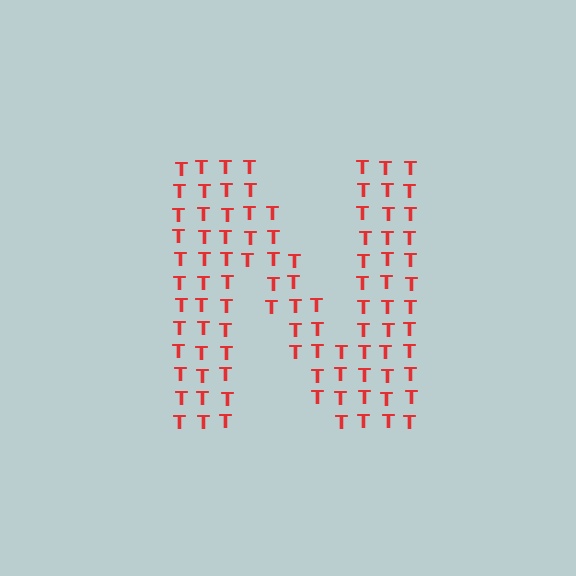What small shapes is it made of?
It is made of small letter T's.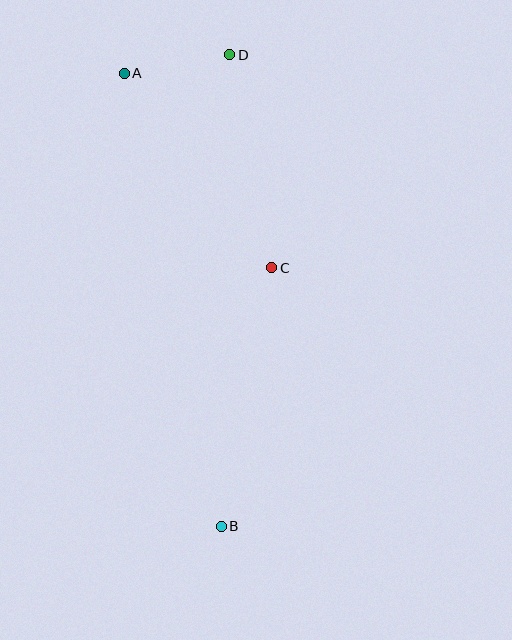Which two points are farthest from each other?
Points B and D are farthest from each other.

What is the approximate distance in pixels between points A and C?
The distance between A and C is approximately 244 pixels.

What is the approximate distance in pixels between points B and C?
The distance between B and C is approximately 264 pixels.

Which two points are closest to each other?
Points A and D are closest to each other.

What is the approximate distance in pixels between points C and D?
The distance between C and D is approximately 217 pixels.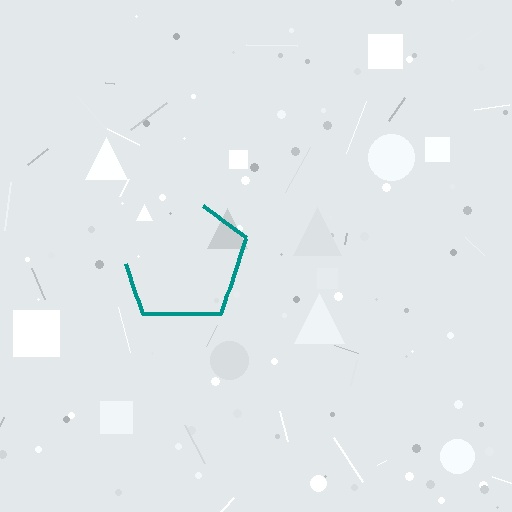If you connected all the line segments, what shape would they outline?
They would outline a pentagon.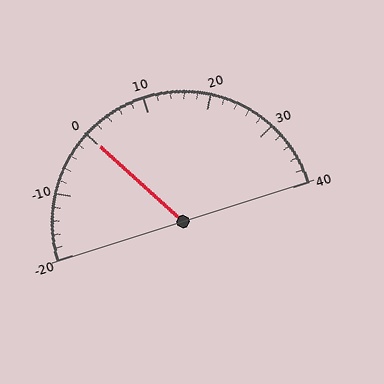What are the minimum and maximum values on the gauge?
The gauge ranges from -20 to 40.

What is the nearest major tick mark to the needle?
The nearest major tick mark is 0.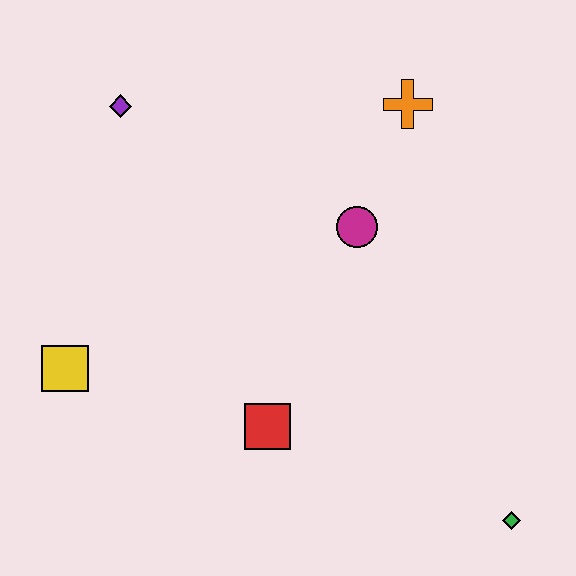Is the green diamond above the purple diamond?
No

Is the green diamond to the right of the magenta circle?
Yes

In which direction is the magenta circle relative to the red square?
The magenta circle is above the red square.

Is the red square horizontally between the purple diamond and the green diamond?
Yes